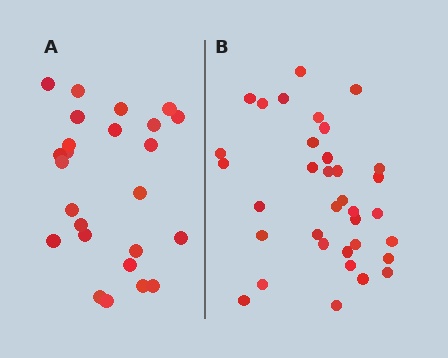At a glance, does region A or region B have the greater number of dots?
Region B (the right region) has more dots.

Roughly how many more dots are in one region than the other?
Region B has roughly 10 or so more dots than region A.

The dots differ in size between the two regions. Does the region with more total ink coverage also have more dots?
No. Region A has more total ink coverage because its dots are larger, but region B actually contains more individual dots. Total area can be misleading — the number of items is what matters here.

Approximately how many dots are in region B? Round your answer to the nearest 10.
About 40 dots. (The exact count is 35, which rounds to 40.)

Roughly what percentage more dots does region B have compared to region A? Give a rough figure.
About 40% more.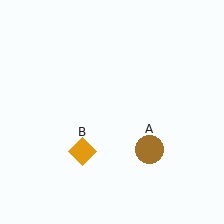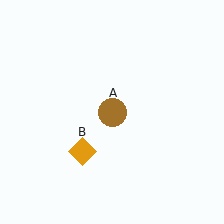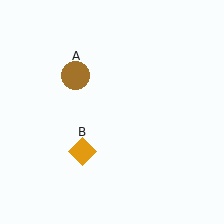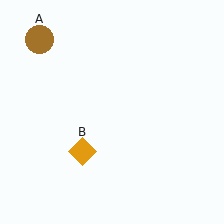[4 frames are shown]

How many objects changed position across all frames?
1 object changed position: brown circle (object A).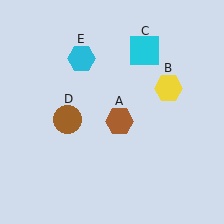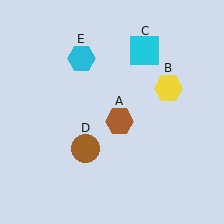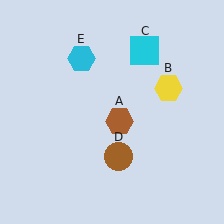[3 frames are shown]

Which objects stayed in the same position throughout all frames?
Brown hexagon (object A) and yellow hexagon (object B) and cyan square (object C) and cyan hexagon (object E) remained stationary.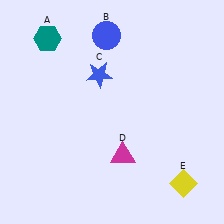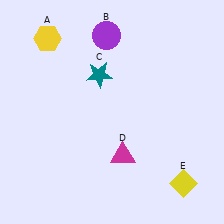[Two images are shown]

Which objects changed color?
A changed from teal to yellow. B changed from blue to purple. C changed from blue to teal.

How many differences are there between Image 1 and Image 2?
There are 3 differences between the two images.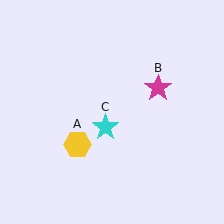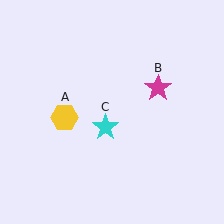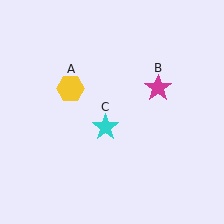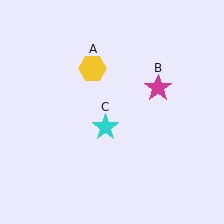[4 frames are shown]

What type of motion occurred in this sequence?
The yellow hexagon (object A) rotated clockwise around the center of the scene.